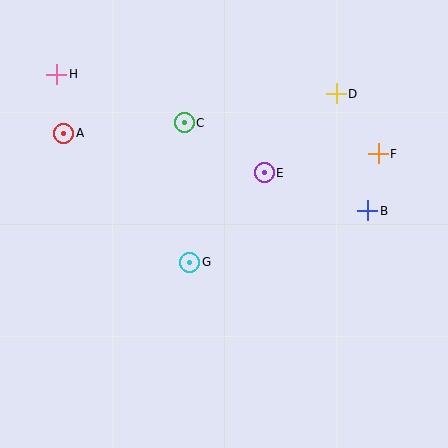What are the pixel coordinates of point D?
Point D is at (336, 94).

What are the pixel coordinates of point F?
Point F is at (378, 154).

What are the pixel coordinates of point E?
Point E is at (264, 173).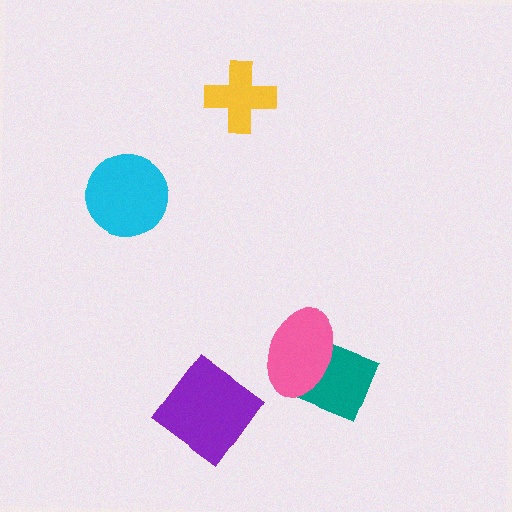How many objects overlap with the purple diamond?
0 objects overlap with the purple diamond.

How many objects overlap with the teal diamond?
1 object overlaps with the teal diamond.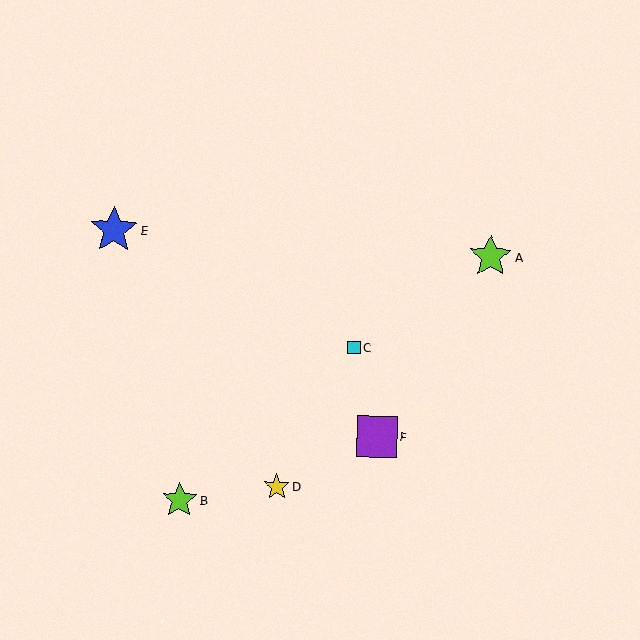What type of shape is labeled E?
Shape E is a blue star.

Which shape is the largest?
The blue star (labeled E) is the largest.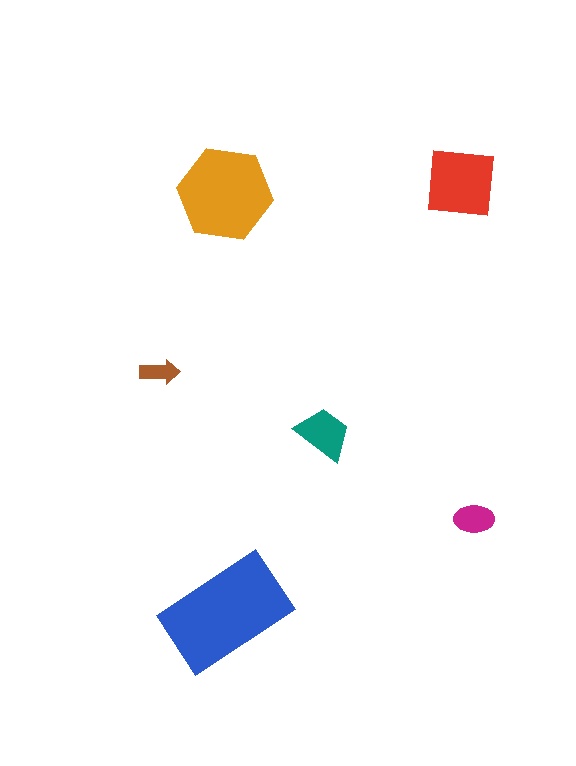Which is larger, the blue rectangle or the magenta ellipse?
The blue rectangle.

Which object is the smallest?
The brown arrow.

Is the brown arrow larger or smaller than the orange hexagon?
Smaller.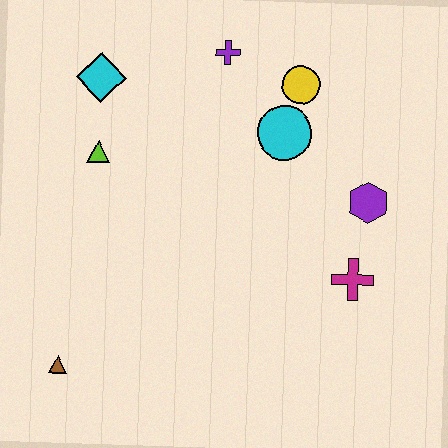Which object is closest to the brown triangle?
The lime triangle is closest to the brown triangle.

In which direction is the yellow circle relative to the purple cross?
The yellow circle is to the right of the purple cross.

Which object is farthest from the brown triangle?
The yellow circle is farthest from the brown triangle.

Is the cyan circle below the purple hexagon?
No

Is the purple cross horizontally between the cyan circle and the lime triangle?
Yes